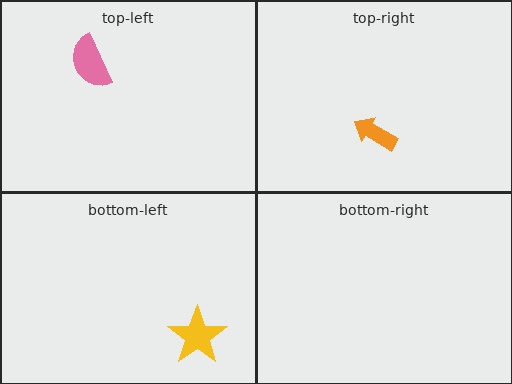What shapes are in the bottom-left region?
The yellow star.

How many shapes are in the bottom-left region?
1.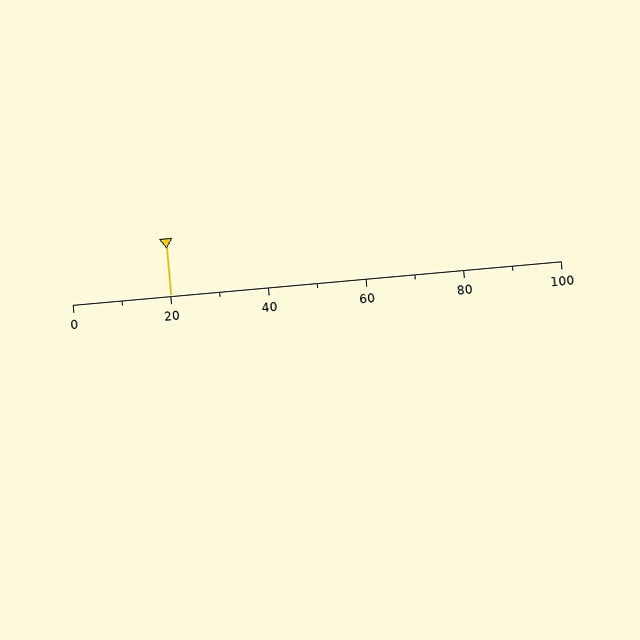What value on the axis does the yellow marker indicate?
The marker indicates approximately 20.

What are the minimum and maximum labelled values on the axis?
The axis runs from 0 to 100.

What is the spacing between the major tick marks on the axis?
The major ticks are spaced 20 apart.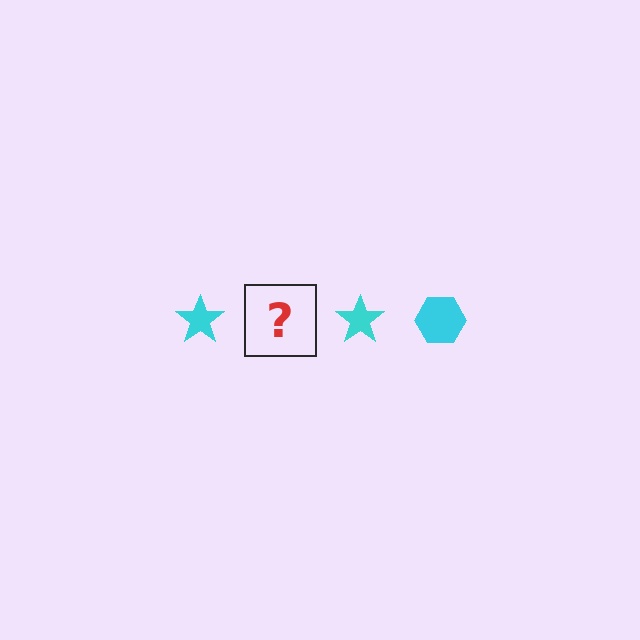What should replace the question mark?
The question mark should be replaced with a cyan hexagon.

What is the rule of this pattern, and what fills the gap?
The rule is that the pattern cycles through star, hexagon shapes in cyan. The gap should be filled with a cyan hexagon.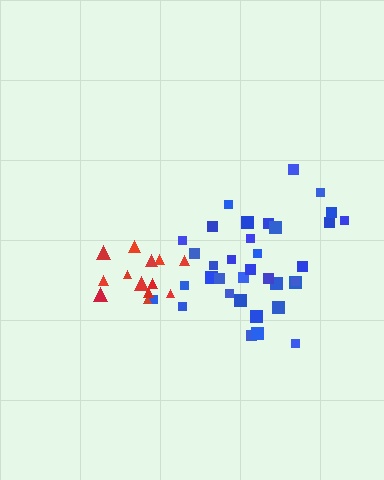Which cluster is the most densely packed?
Red.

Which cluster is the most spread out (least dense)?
Blue.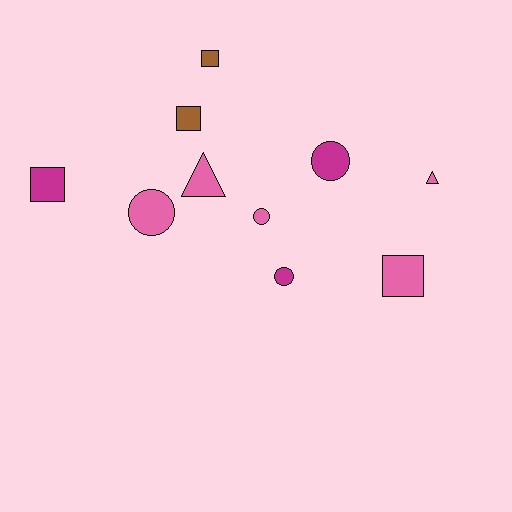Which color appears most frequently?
Pink, with 5 objects.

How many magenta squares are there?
There is 1 magenta square.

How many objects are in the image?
There are 10 objects.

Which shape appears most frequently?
Circle, with 4 objects.